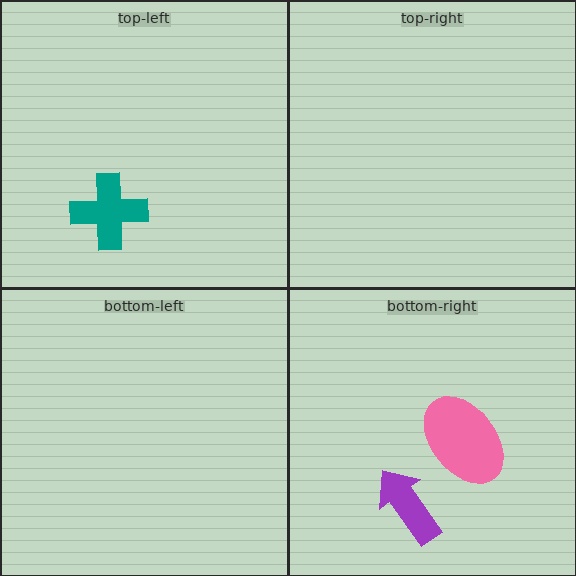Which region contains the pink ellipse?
The bottom-right region.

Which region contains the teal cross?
The top-left region.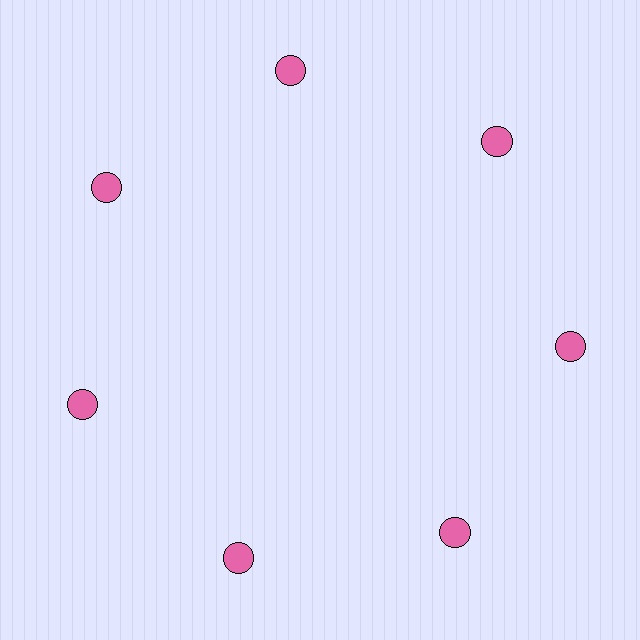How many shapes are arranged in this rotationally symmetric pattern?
There are 7 shapes, arranged in 7 groups of 1.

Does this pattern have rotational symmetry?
Yes, this pattern has 7-fold rotational symmetry. It looks the same after rotating 51 degrees around the center.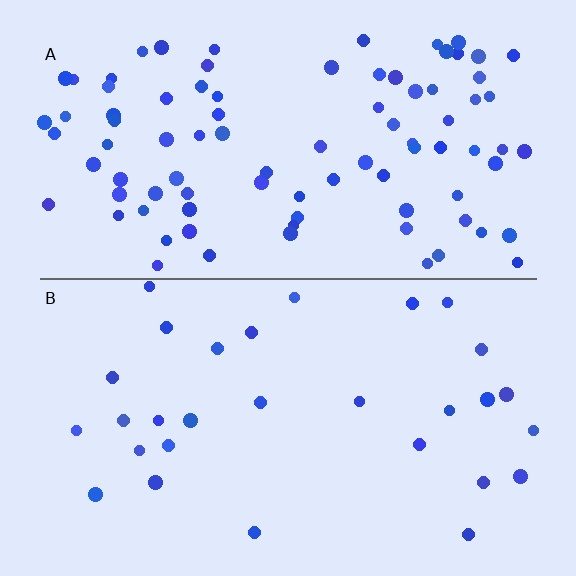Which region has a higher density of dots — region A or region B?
A (the top).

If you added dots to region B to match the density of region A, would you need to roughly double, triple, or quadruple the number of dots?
Approximately triple.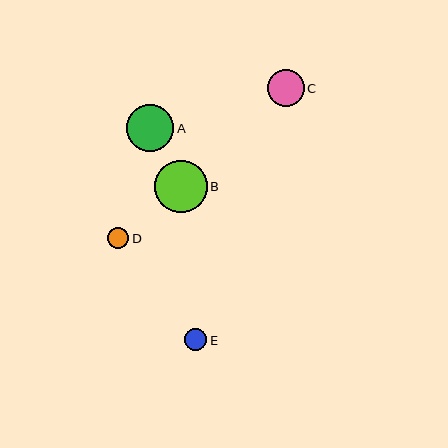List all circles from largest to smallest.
From largest to smallest: B, A, C, E, D.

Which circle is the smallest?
Circle D is the smallest with a size of approximately 21 pixels.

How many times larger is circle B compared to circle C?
Circle B is approximately 1.4 times the size of circle C.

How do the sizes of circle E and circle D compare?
Circle E and circle D are approximately the same size.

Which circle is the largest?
Circle B is the largest with a size of approximately 52 pixels.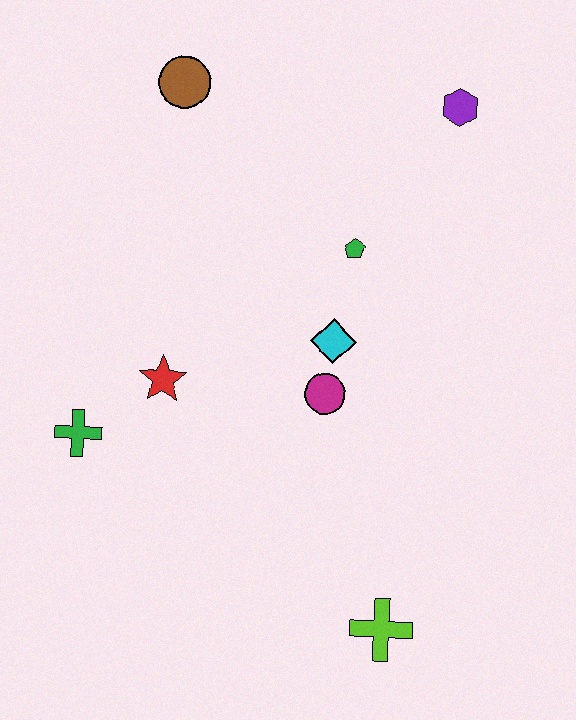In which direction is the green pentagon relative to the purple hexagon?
The green pentagon is below the purple hexagon.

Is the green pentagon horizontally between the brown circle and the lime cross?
Yes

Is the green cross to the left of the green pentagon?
Yes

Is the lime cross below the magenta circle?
Yes